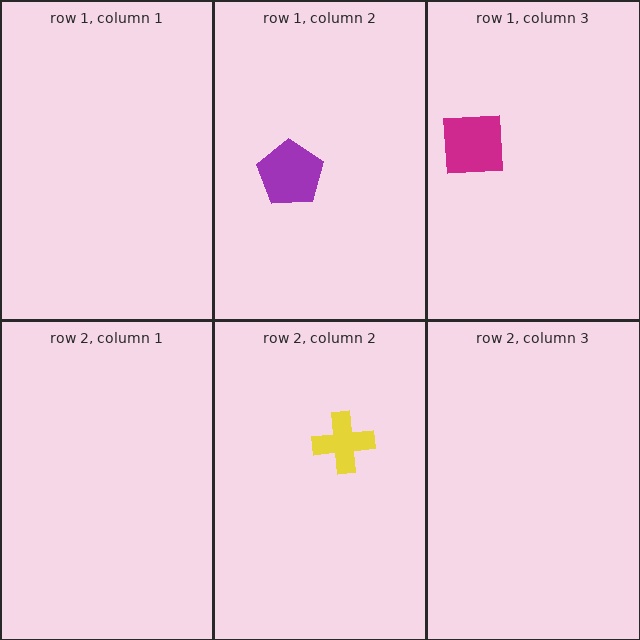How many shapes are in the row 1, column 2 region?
1.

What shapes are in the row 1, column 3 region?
The magenta square.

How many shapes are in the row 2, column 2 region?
1.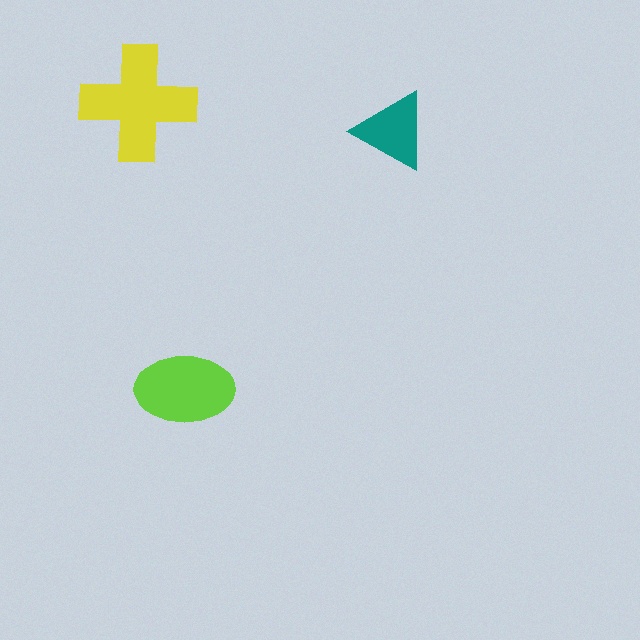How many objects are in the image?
There are 3 objects in the image.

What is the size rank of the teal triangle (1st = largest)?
3rd.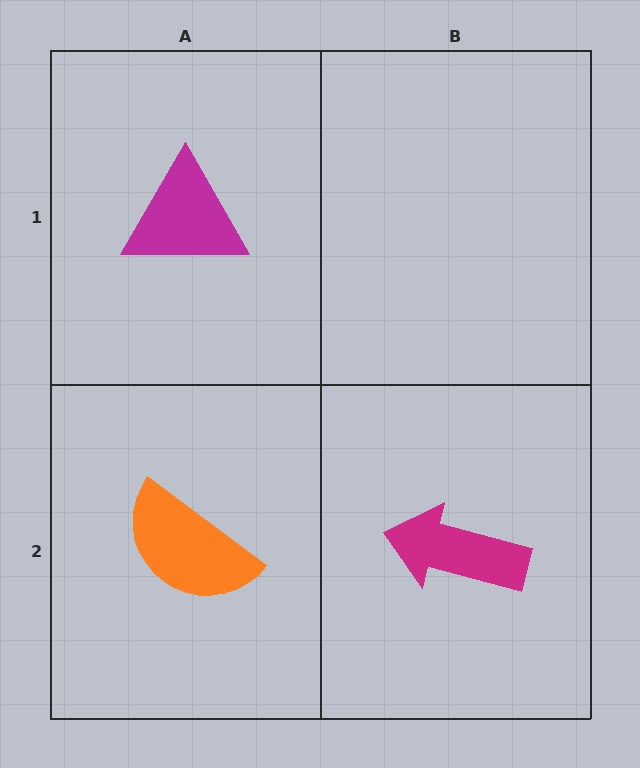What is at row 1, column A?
A magenta triangle.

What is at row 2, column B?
A magenta arrow.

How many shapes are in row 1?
1 shape.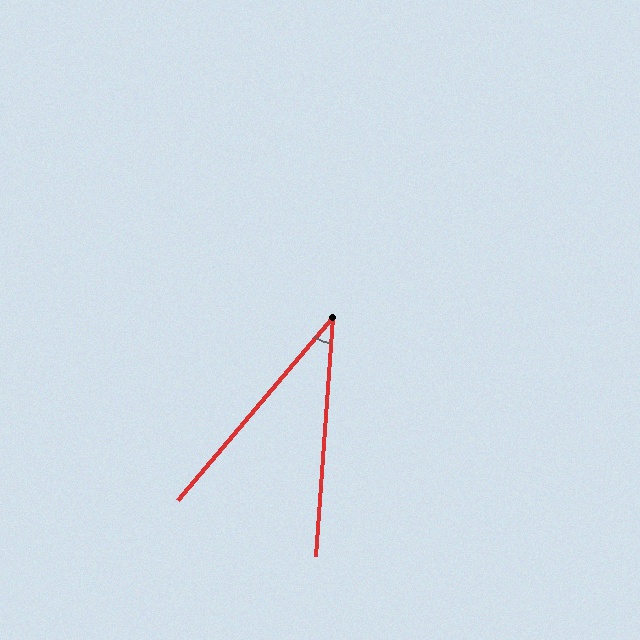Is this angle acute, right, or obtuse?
It is acute.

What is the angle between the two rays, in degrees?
Approximately 36 degrees.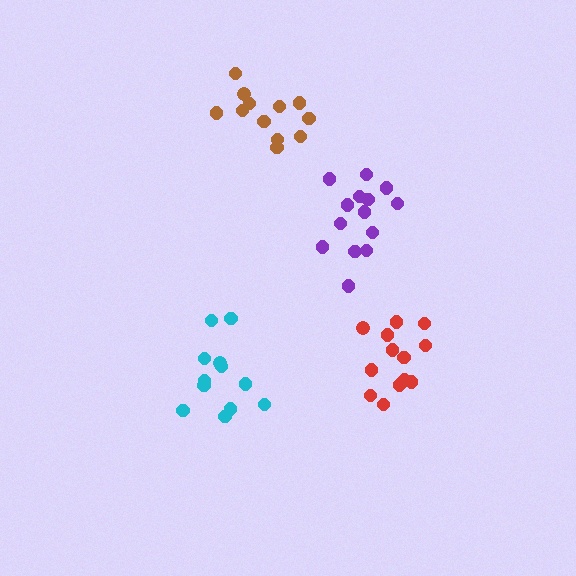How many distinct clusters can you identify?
There are 4 distinct clusters.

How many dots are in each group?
Group 1: 14 dots, Group 2: 12 dots, Group 3: 13 dots, Group 4: 12 dots (51 total).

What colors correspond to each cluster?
The clusters are colored: purple, cyan, red, brown.